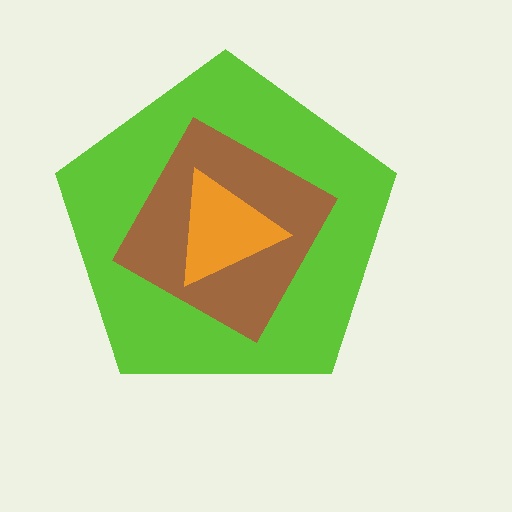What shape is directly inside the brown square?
The orange triangle.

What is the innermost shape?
The orange triangle.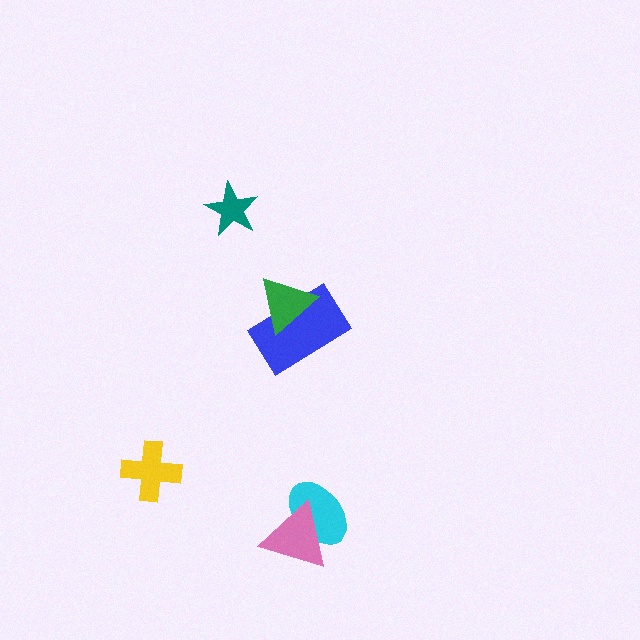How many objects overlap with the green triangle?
1 object overlaps with the green triangle.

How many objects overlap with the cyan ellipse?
1 object overlaps with the cyan ellipse.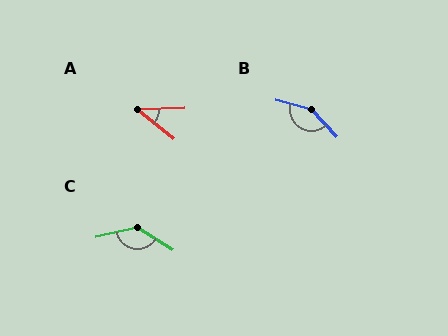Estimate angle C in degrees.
Approximately 135 degrees.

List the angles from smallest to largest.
A (40°), C (135°), B (147°).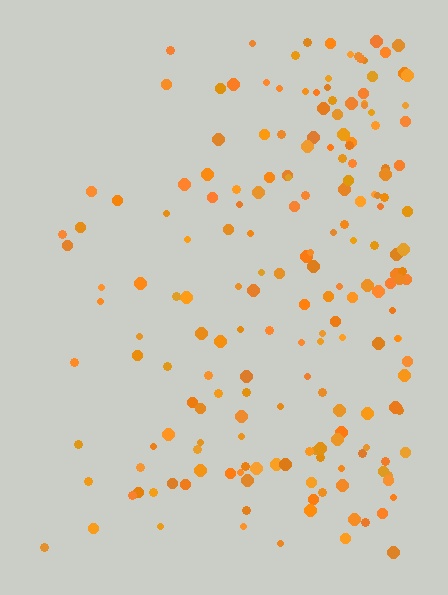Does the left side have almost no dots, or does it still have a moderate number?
Still a moderate number, just noticeably fewer than the right.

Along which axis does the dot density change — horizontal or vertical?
Horizontal.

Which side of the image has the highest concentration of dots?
The right.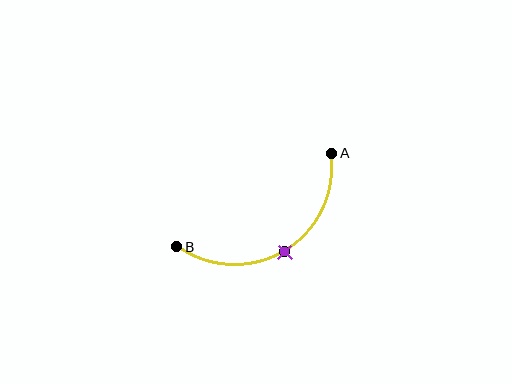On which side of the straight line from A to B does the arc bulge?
The arc bulges below the straight line connecting A and B.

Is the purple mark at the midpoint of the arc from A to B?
Yes. The purple mark lies on the arc at equal arc-length from both A and B — it is the arc midpoint.